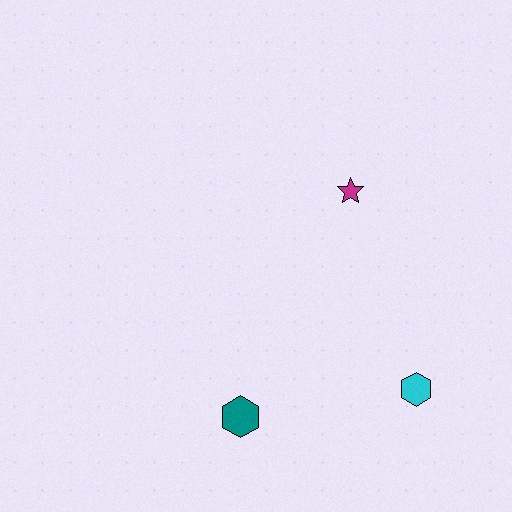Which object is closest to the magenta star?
The cyan hexagon is closest to the magenta star.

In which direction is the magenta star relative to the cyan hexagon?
The magenta star is above the cyan hexagon.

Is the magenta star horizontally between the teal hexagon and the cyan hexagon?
Yes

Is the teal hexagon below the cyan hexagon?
Yes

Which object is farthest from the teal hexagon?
The magenta star is farthest from the teal hexagon.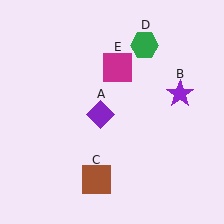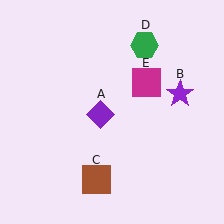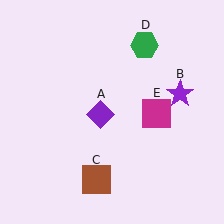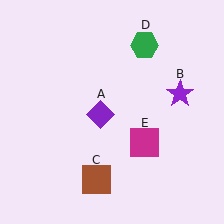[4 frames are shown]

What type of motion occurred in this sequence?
The magenta square (object E) rotated clockwise around the center of the scene.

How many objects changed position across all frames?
1 object changed position: magenta square (object E).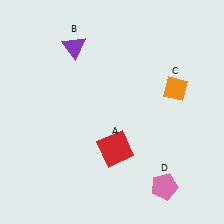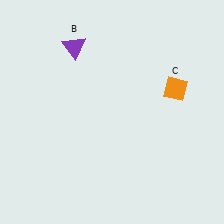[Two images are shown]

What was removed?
The pink pentagon (D), the red square (A) were removed in Image 2.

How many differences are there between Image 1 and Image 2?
There are 2 differences between the two images.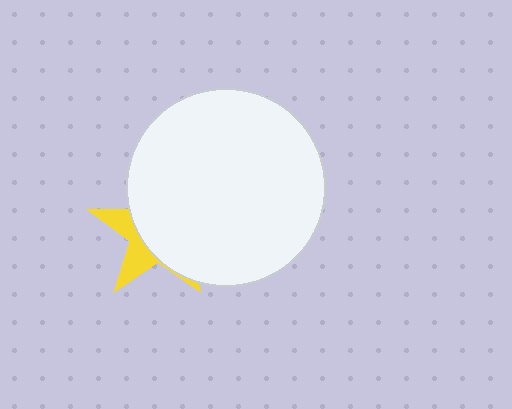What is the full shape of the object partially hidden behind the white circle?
The partially hidden object is a yellow star.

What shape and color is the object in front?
The object in front is a white circle.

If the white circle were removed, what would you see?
You would see the complete yellow star.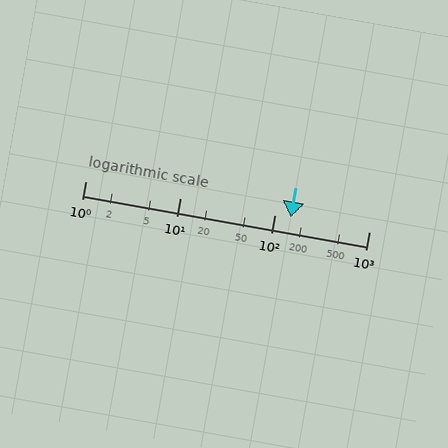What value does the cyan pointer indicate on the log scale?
The pointer indicates approximately 150.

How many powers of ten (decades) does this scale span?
The scale spans 3 decades, from 1 to 1000.